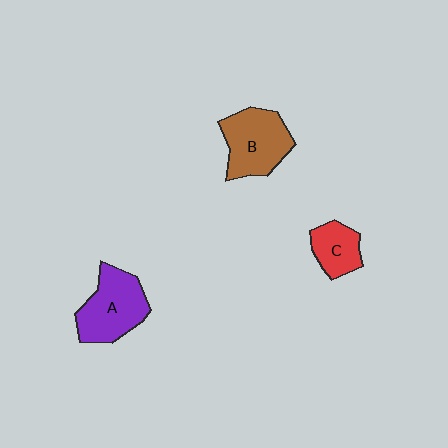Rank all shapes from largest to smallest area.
From largest to smallest: A (purple), B (brown), C (red).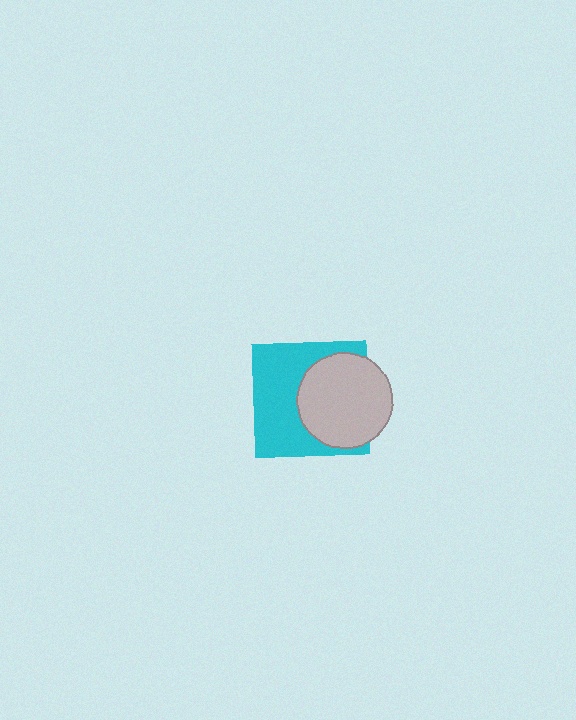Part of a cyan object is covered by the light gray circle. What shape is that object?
It is a square.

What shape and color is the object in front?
The object in front is a light gray circle.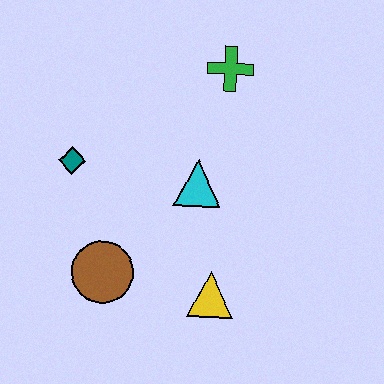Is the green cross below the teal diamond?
No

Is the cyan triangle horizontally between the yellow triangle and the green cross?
No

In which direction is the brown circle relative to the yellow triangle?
The brown circle is to the left of the yellow triangle.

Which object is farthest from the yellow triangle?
The green cross is farthest from the yellow triangle.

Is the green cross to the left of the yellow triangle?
No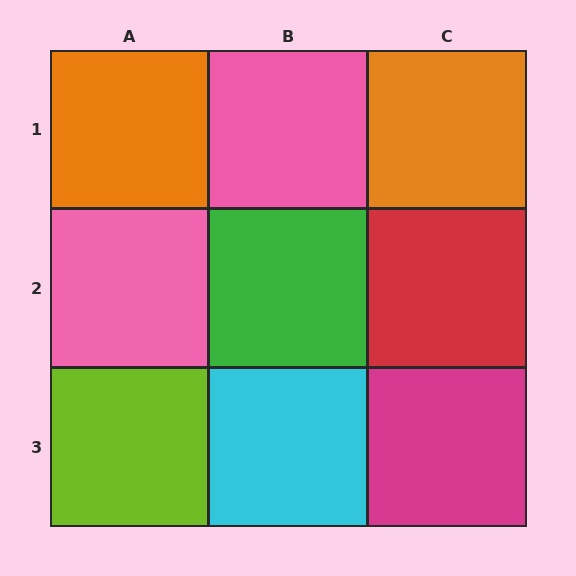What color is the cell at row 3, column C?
Magenta.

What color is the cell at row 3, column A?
Lime.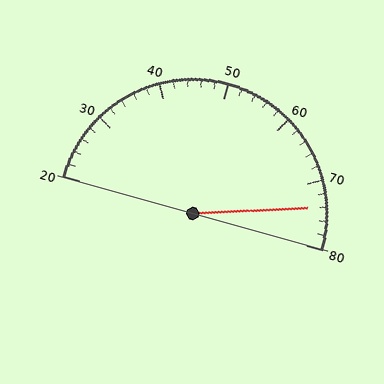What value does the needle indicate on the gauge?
The needle indicates approximately 74.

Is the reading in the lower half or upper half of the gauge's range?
The reading is in the upper half of the range (20 to 80).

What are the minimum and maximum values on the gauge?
The gauge ranges from 20 to 80.